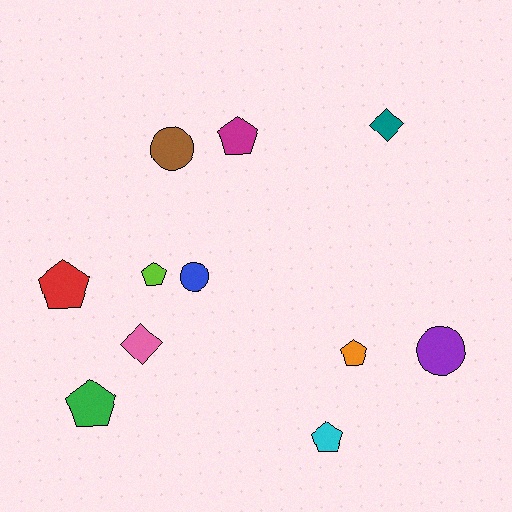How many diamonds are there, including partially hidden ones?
There are 2 diamonds.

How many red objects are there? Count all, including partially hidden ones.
There is 1 red object.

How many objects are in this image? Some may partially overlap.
There are 11 objects.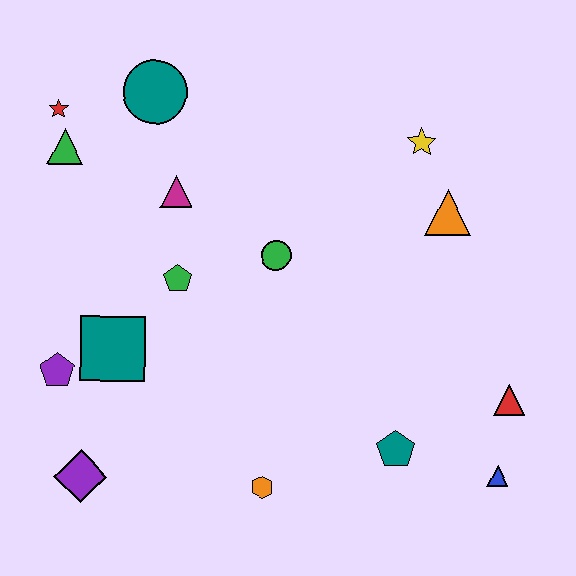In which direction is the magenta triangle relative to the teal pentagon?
The magenta triangle is above the teal pentagon.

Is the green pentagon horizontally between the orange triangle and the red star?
Yes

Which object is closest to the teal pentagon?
The blue triangle is closest to the teal pentagon.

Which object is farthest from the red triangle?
The red star is farthest from the red triangle.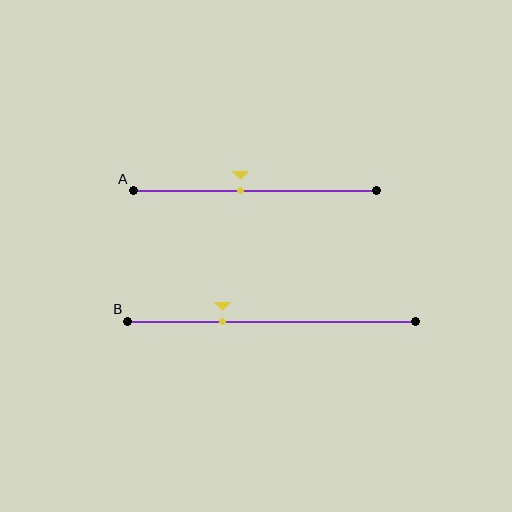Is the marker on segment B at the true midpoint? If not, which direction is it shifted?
No, the marker on segment B is shifted to the left by about 17% of the segment length.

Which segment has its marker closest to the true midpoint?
Segment A has its marker closest to the true midpoint.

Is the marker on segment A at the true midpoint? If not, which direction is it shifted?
No, the marker on segment A is shifted to the left by about 6% of the segment length.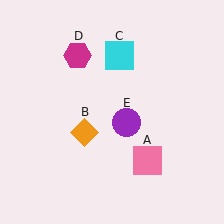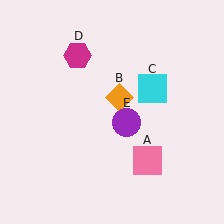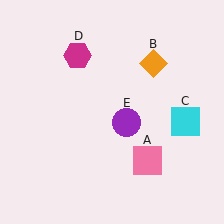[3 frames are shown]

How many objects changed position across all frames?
2 objects changed position: orange diamond (object B), cyan square (object C).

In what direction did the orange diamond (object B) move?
The orange diamond (object B) moved up and to the right.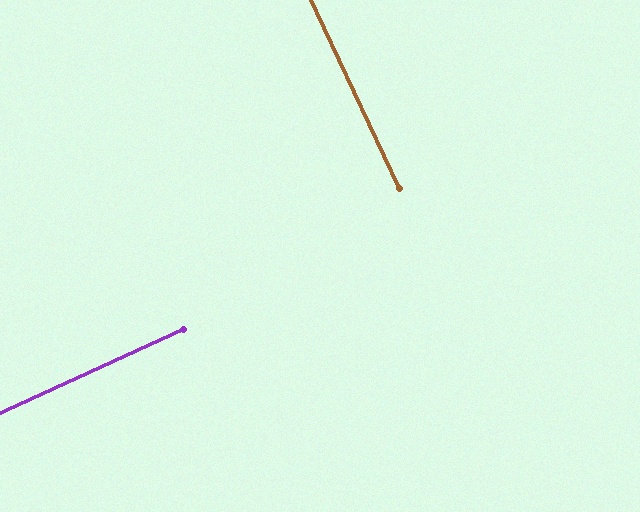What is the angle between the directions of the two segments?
Approximately 89 degrees.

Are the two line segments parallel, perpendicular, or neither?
Perpendicular — they meet at approximately 89°.